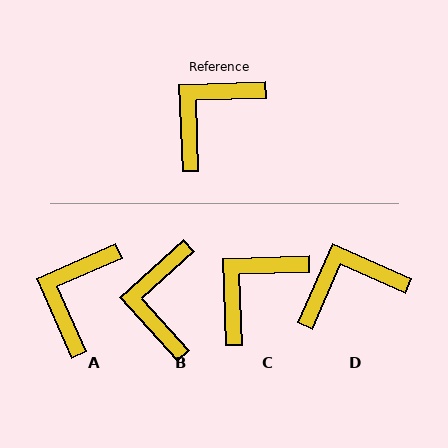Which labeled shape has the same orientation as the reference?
C.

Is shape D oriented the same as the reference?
No, it is off by about 26 degrees.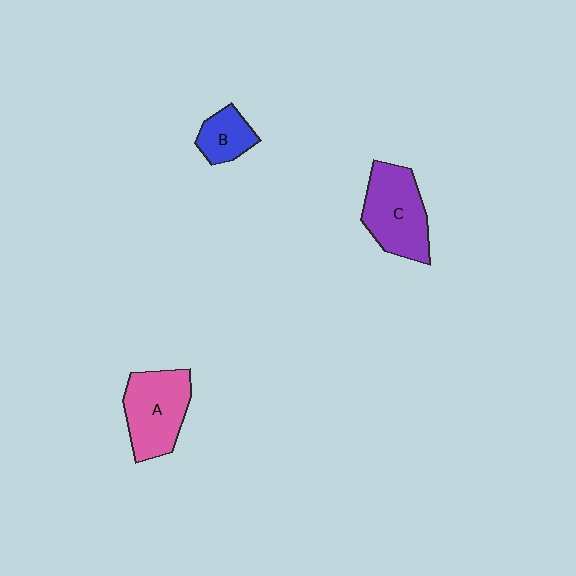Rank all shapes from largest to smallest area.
From largest to smallest: C (purple), A (pink), B (blue).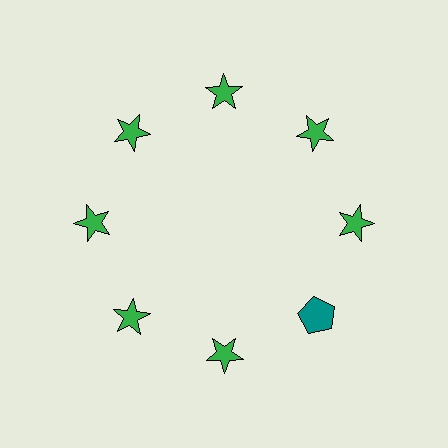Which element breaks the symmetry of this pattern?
The teal pentagon at roughly the 4 o'clock position breaks the symmetry. All other shapes are green stars.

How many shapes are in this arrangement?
There are 8 shapes arranged in a ring pattern.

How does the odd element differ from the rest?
It differs in both color (teal instead of green) and shape (pentagon instead of star).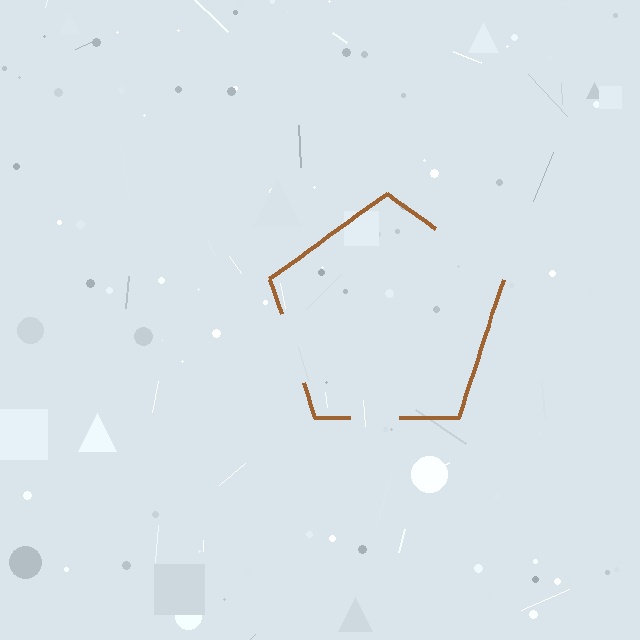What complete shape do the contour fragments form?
The contour fragments form a pentagon.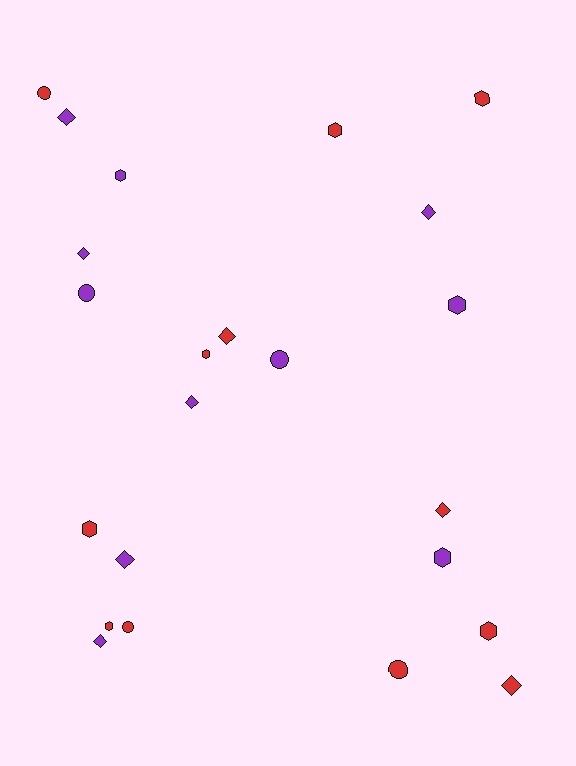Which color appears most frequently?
Red, with 12 objects.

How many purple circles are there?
There are 2 purple circles.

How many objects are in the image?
There are 23 objects.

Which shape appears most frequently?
Diamond, with 9 objects.